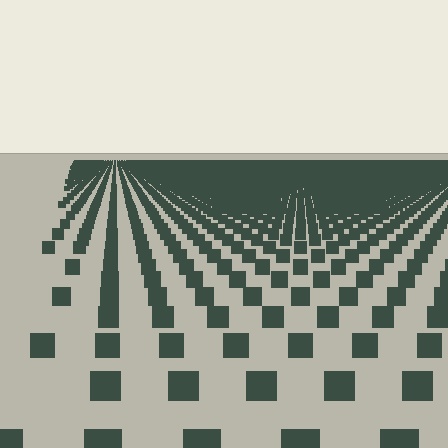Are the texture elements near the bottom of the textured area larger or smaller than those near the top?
Larger. Near the bottom, elements are closer to the viewer and appear at a bigger on-screen size.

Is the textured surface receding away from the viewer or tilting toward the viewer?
The surface is receding away from the viewer. Texture elements get smaller and denser toward the top.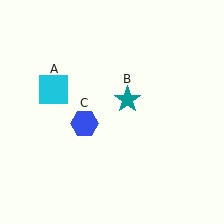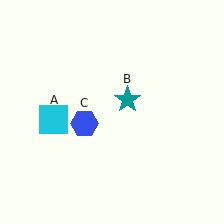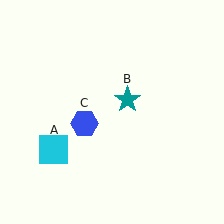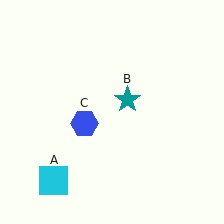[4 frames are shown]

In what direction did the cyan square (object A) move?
The cyan square (object A) moved down.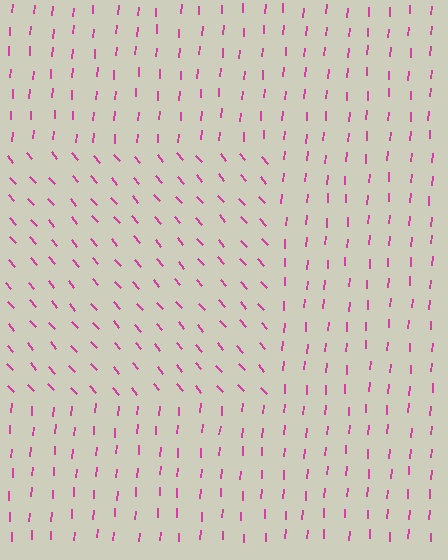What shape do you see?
I see a rectangle.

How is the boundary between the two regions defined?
The boundary is defined purely by a change in line orientation (approximately 45 degrees difference). All lines are the same color and thickness.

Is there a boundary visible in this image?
Yes, there is a texture boundary formed by a change in line orientation.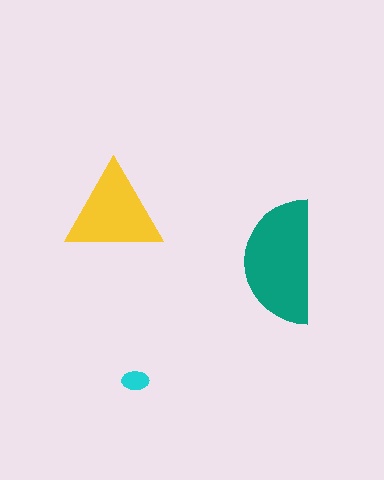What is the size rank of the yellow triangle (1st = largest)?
2nd.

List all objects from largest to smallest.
The teal semicircle, the yellow triangle, the cyan ellipse.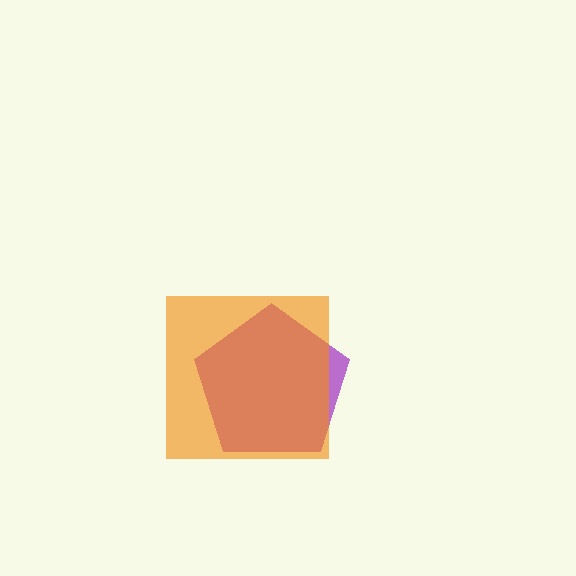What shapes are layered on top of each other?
The layered shapes are: a purple pentagon, an orange square.